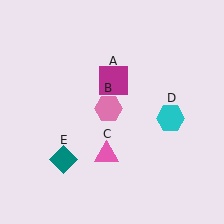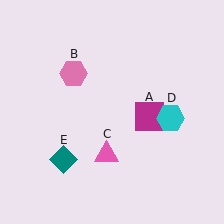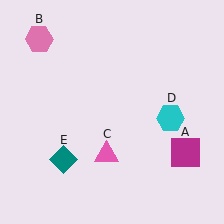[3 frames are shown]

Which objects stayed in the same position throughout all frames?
Pink triangle (object C) and cyan hexagon (object D) and teal diamond (object E) remained stationary.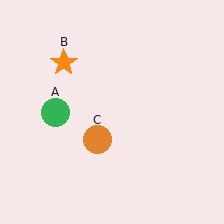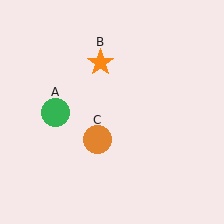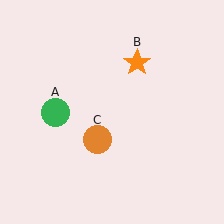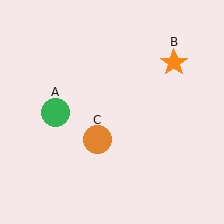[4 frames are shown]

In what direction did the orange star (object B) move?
The orange star (object B) moved right.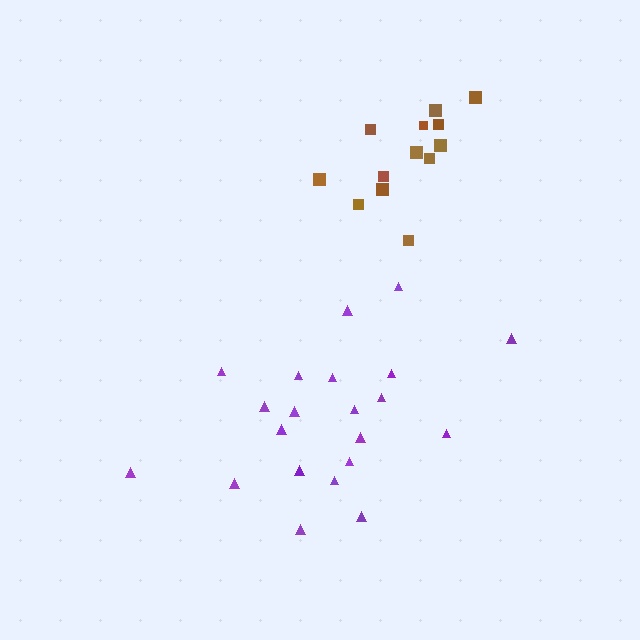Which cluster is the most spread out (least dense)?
Purple.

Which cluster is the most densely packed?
Brown.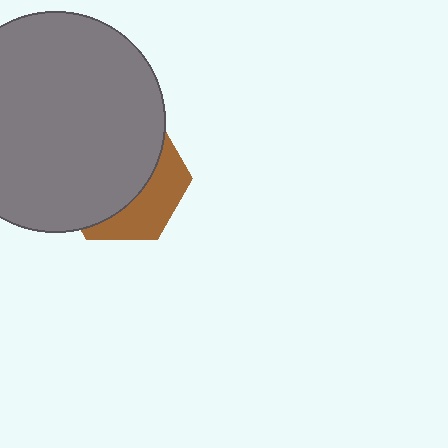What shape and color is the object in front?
The object in front is a gray circle.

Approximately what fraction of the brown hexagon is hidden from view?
Roughly 67% of the brown hexagon is hidden behind the gray circle.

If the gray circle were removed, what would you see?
You would see the complete brown hexagon.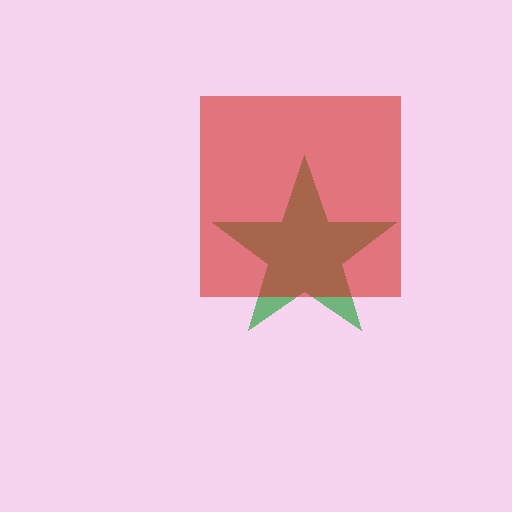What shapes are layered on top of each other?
The layered shapes are: a green star, a red square.